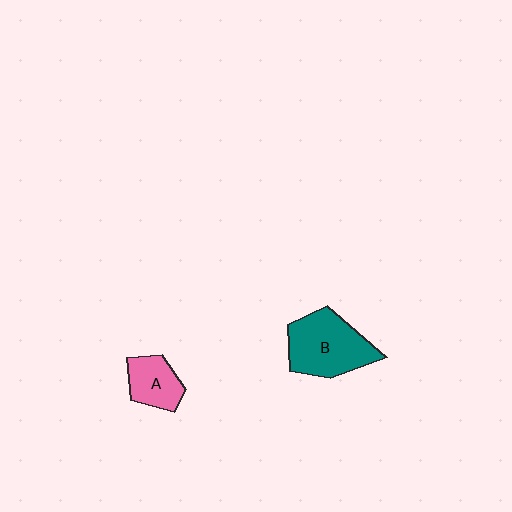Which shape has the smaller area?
Shape A (pink).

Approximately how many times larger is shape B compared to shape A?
Approximately 1.8 times.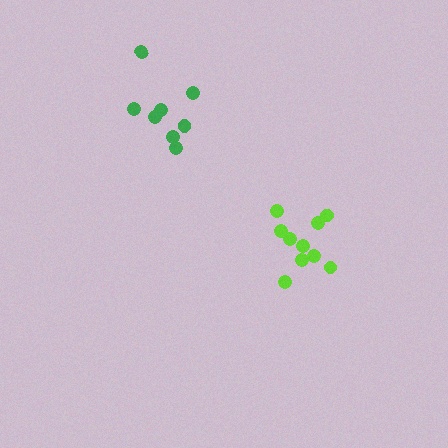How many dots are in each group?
Group 1: 10 dots, Group 2: 8 dots (18 total).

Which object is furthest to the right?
The lime cluster is rightmost.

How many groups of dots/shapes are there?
There are 2 groups.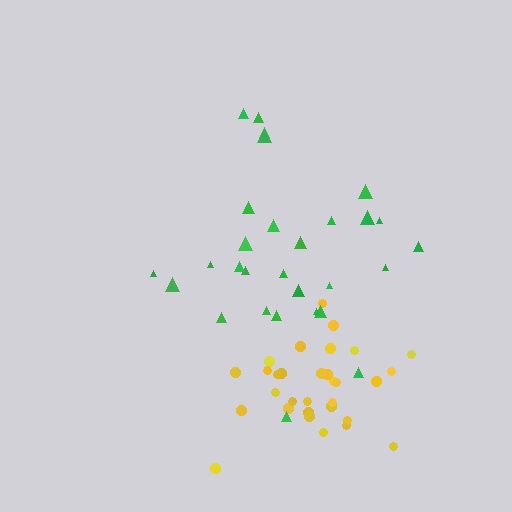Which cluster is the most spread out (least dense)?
Green.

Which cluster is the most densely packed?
Yellow.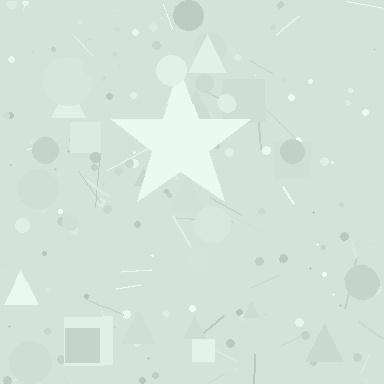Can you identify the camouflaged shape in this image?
The camouflaged shape is a star.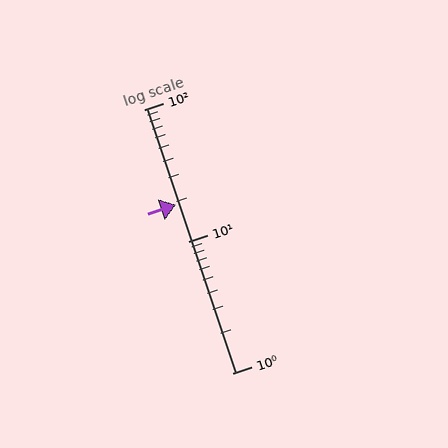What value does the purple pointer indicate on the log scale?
The pointer indicates approximately 19.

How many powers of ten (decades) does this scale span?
The scale spans 2 decades, from 1 to 100.